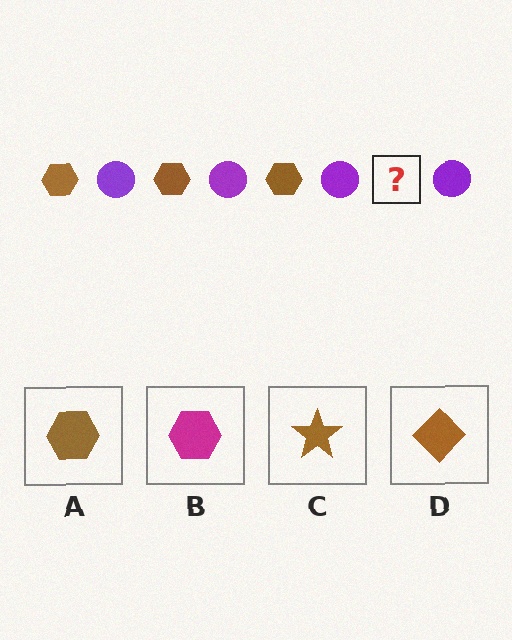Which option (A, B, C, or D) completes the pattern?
A.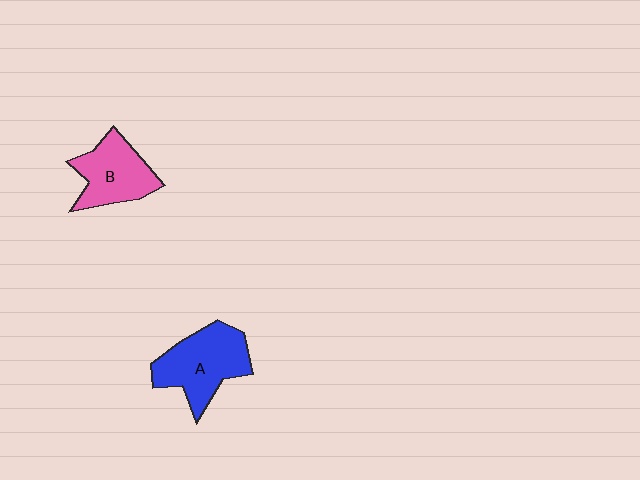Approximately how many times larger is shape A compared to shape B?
Approximately 1.2 times.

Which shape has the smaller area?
Shape B (pink).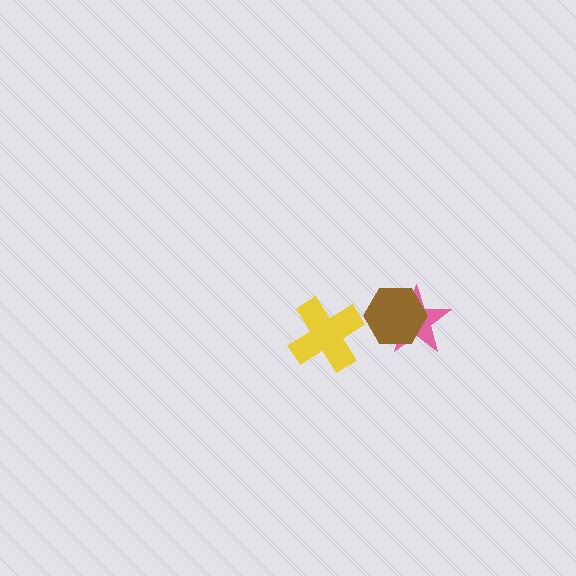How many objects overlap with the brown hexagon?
1 object overlaps with the brown hexagon.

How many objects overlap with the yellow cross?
0 objects overlap with the yellow cross.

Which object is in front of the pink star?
The brown hexagon is in front of the pink star.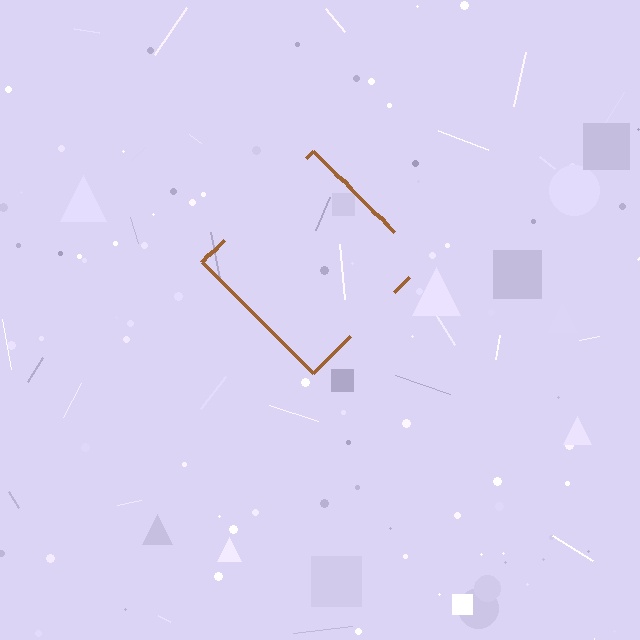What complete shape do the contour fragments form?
The contour fragments form a diamond.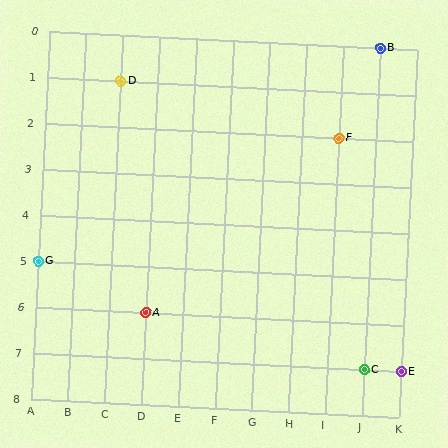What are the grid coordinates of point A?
Point A is at grid coordinates (D, 6).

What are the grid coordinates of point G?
Point G is at grid coordinates (A, 5).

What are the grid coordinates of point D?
Point D is at grid coordinates (C, 1).